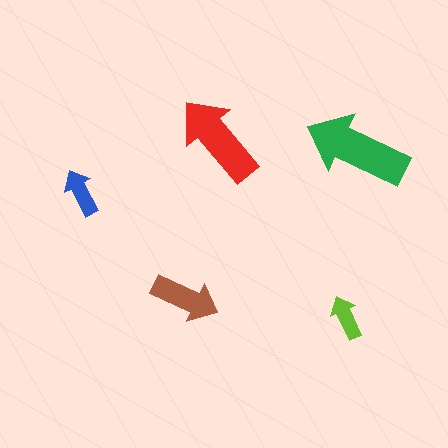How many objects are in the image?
There are 5 objects in the image.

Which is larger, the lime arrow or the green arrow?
The green one.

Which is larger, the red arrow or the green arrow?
The green one.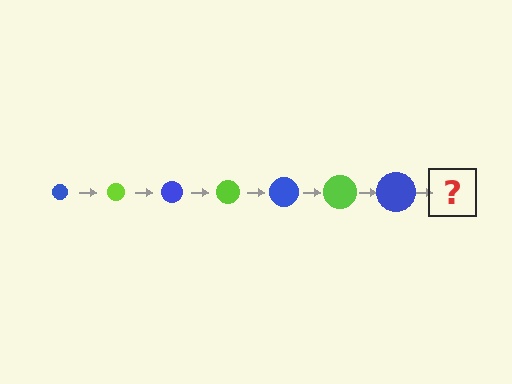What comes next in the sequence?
The next element should be a lime circle, larger than the previous one.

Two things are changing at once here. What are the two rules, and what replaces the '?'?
The two rules are that the circle grows larger each step and the color cycles through blue and lime. The '?' should be a lime circle, larger than the previous one.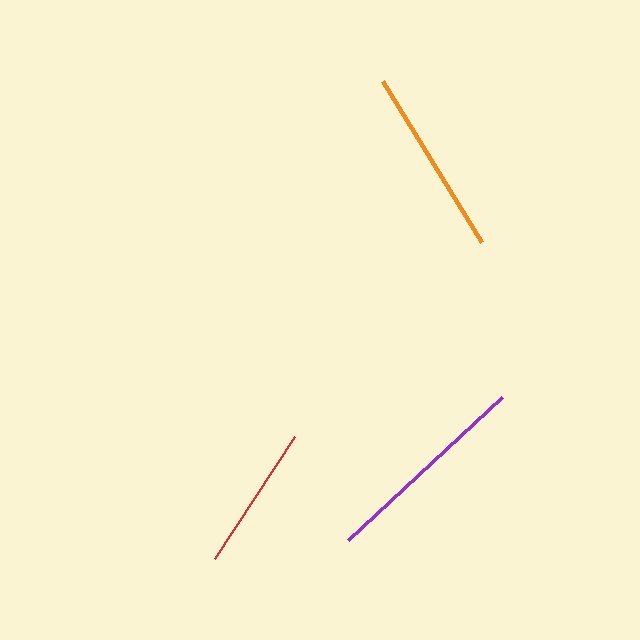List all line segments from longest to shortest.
From longest to shortest: purple, orange, red.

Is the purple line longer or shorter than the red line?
The purple line is longer than the red line.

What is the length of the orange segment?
The orange segment is approximately 189 pixels long.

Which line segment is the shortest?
The red line is the shortest at approximately 145 pixels.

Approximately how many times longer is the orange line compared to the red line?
The orange line is approximately 1.3 times the length of the red line.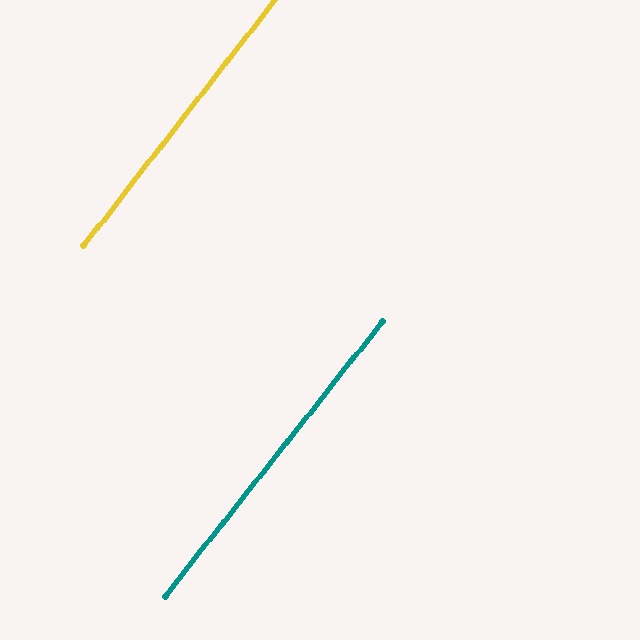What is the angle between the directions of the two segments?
Approximately 0 degrees.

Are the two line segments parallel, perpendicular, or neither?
Parallel — their directions differ by only 0.5°.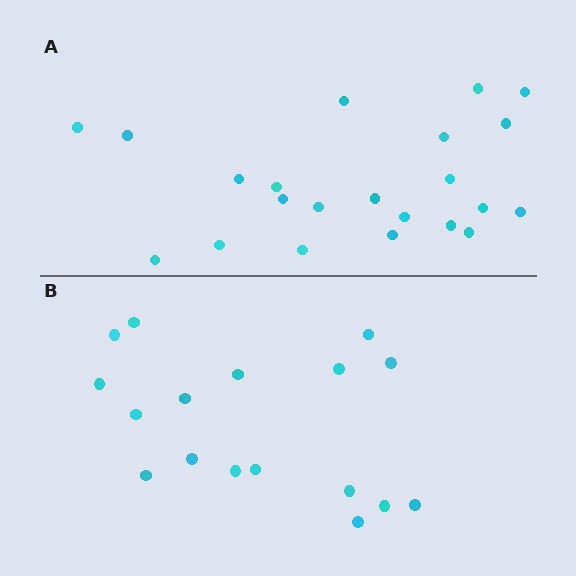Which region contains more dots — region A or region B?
Region A (the top region) has more dots.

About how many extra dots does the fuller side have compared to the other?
Region A has about 5 more dots than region B.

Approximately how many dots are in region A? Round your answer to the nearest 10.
About 20 dots. (The exact count is 22, which rounds to 20.)